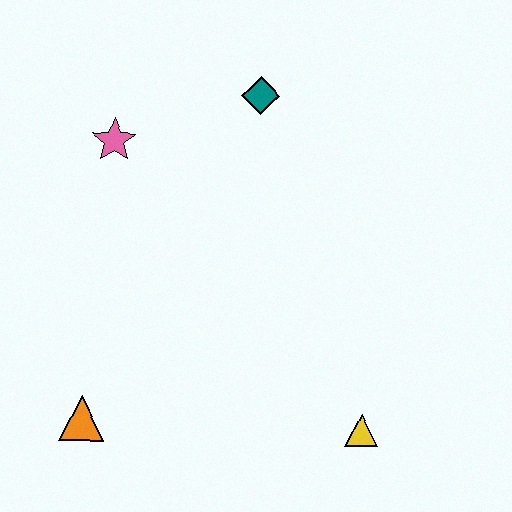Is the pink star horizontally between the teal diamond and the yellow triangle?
No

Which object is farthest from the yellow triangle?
The pink star is farthest from the yellow triangle.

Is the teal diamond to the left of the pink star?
No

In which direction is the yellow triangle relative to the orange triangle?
The yellow triangle is to the right of the orange triangle.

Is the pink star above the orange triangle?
Yes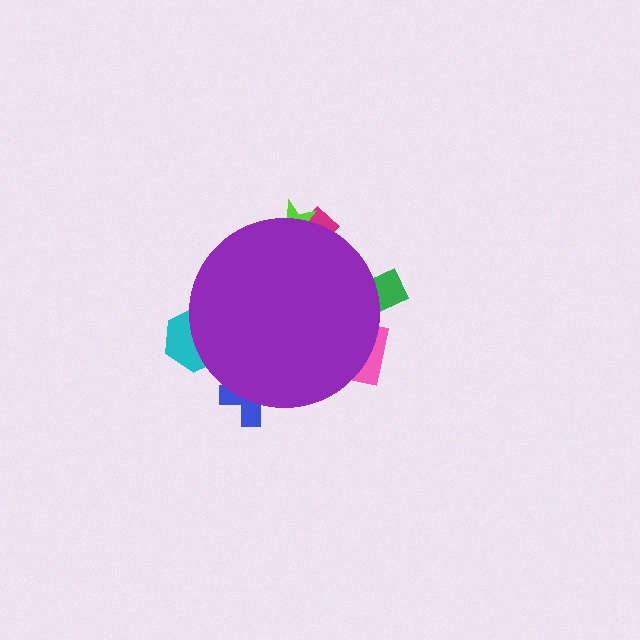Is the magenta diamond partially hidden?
Yes, the magenta diamond is partially hidden behind the purple circle.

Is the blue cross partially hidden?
Yes, the blue cross is partially hidden behind the purple circle.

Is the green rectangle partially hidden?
Yes, the green rectangle is partially hidden behind the purple circle.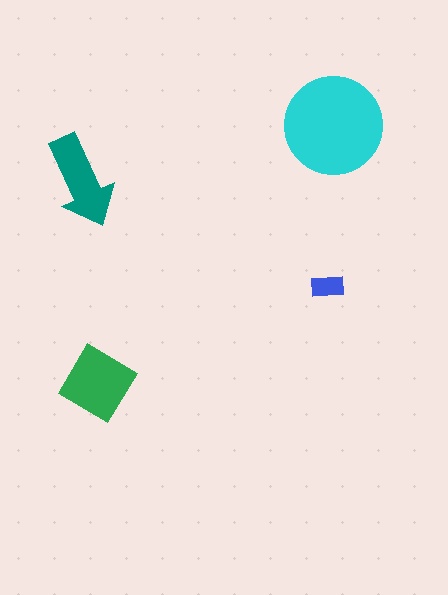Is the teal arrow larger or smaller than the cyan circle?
Smaller.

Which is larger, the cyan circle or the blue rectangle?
The cyan circle.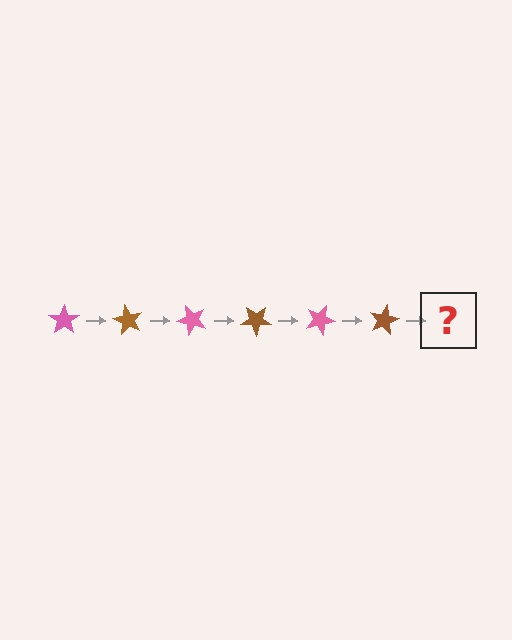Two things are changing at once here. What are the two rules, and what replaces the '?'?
The two rules are that it rotates 60 degrees each step and the color cycles through pink and brown. The '?' should be a pink star, rotated 360 degrees from the start.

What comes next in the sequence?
The next element should be a pink star, rotated 360 degrees from the start.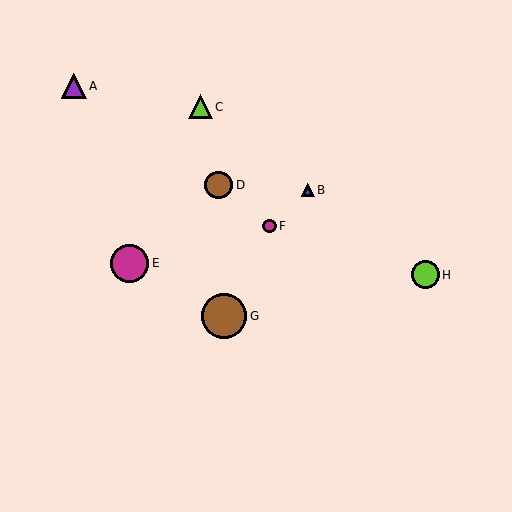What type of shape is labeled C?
Shape C is a lime triangle.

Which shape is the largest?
The brown circle (labeled G) is the largest.